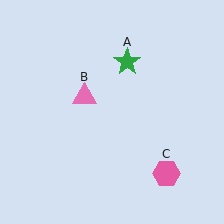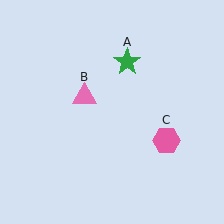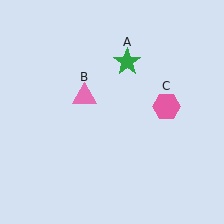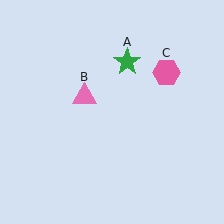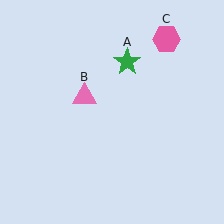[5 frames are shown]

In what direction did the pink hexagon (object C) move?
The pink hexagon (object C) moved up.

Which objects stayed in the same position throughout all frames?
Green star (object A) and pink triangle (object B) remained stationary.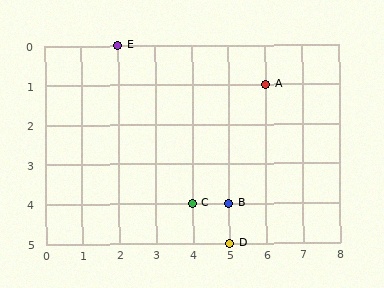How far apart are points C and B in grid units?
Points C and B are 1 column apart.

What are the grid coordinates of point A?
Point A is at grid coordinates (6, 1).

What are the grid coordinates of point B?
Point B is at grid coordinates (5, 4).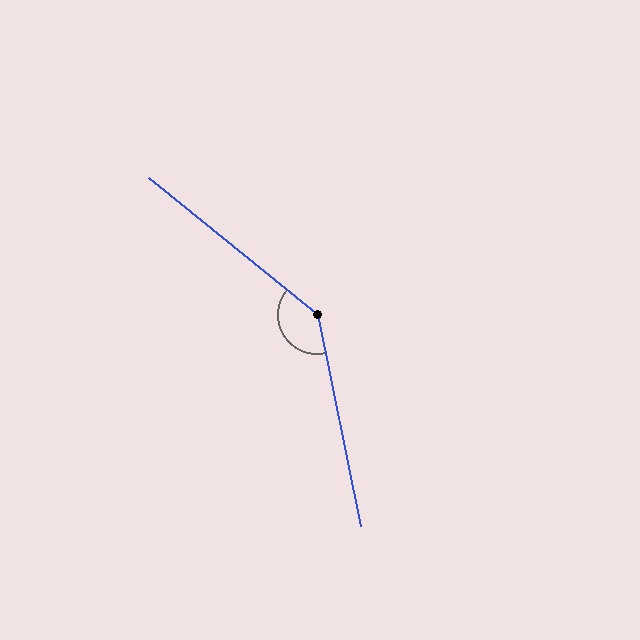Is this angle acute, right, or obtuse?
It is obtuse.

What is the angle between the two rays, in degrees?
Approximately 141 degrees.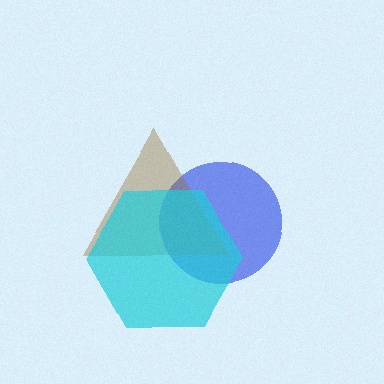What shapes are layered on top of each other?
The layered shapes are: a blue circle, a brown triangle, a cyan hexagon.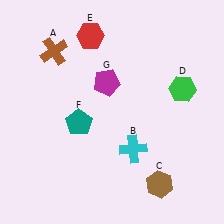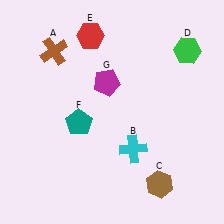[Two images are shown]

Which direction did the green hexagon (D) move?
The green hexagon (D) moved up.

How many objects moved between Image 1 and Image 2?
1 object moved between the two images.